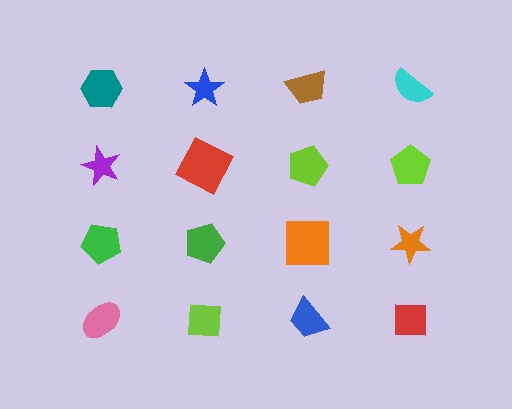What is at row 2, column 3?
A lime pentagon.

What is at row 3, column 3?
An orange square.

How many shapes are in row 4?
4 shapes.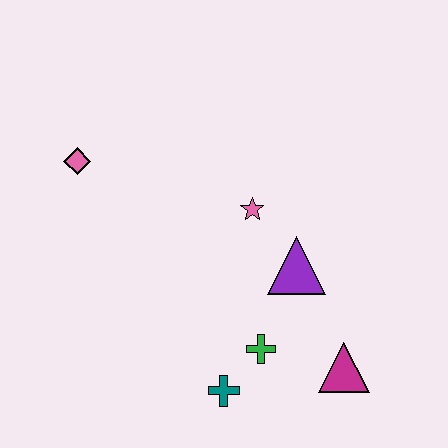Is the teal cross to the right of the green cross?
No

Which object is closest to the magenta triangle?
The green cross is closest to the magenta triangle.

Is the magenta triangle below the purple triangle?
Yes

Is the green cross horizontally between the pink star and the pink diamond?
No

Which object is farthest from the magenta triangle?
The pink diamond is farthest from the magenta triangle.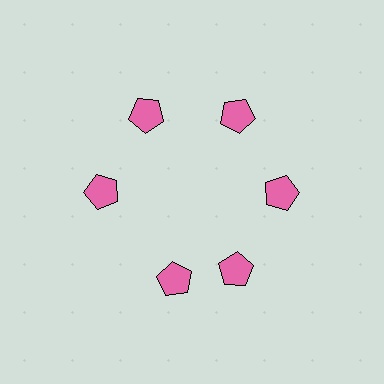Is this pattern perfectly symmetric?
No. The 6 pink pentagons are arranged in a ring, but one element near the 7 o'clock position is rotated out of alignment along the ring, breaking the 6-fold rotational symmetry.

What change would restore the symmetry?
The symmetry would be restored by rotating it back into even spacing with its neighbors so that all 6 pentagons sit at equal angles and equal distance from the center.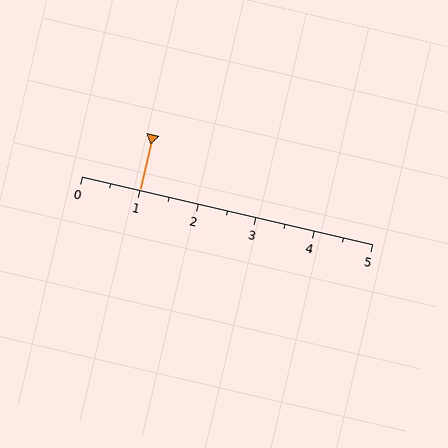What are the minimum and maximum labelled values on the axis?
The axis runs from 0 to 5.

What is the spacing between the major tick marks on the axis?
The major ticks are spaced 1 apart.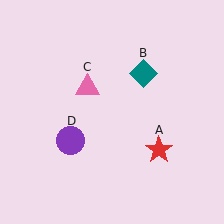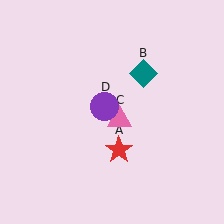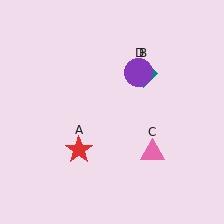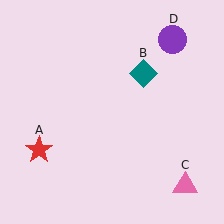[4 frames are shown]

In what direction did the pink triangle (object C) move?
The pink triangle (object C) moved down and to the right.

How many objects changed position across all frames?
3 objects changed position: red star (object A), pink triangle (object C), purple circle (object D).